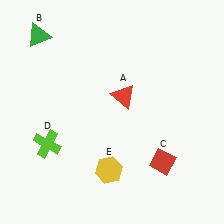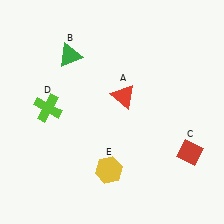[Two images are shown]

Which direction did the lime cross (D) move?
The lime cross (D) moved up.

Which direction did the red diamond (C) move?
The red diamond (C) moved right.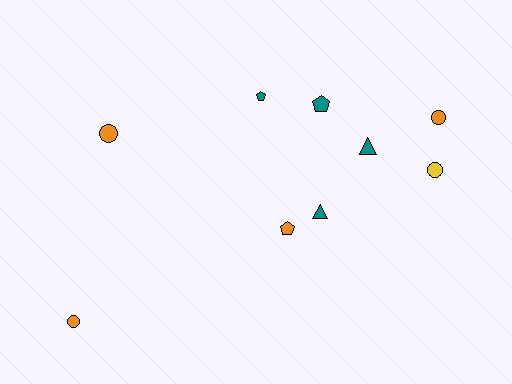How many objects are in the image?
There are 9 objects.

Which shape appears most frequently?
Circle, with 4 objects.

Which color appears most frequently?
Orange, with 4 objects.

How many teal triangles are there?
There are 2 teal triangles.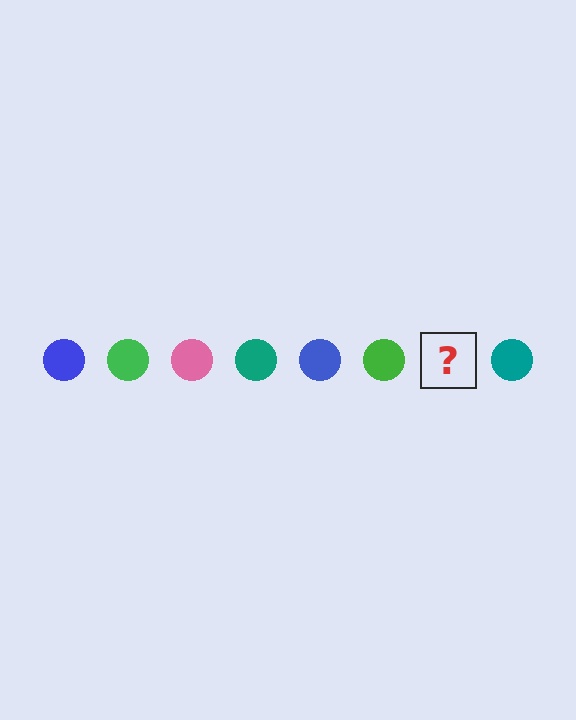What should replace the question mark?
The question mark should be replaced with a pink circle.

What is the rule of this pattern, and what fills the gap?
The rule is that the pattern cycles through blue, green, pink, teal circles. The gap should be filled with a pink circle.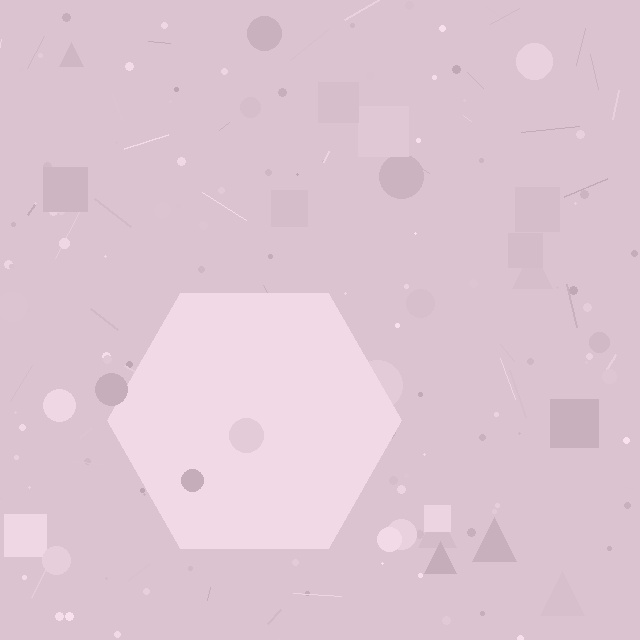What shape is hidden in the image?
A hexagon is hidden in the image.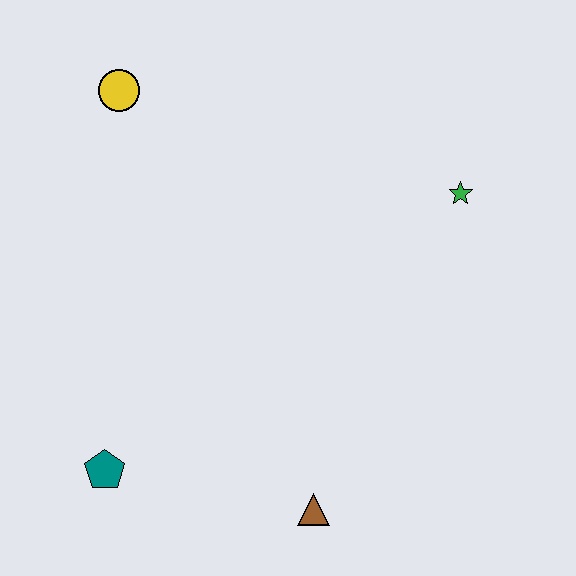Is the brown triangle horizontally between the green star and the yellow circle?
Yes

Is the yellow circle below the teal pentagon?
No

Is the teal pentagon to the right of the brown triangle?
No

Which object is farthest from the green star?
The teal pentagon is farthest from the green star.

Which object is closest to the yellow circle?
The green star is closest to the yellow circle.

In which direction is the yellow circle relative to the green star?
The yellow circle is to the left of the green star.